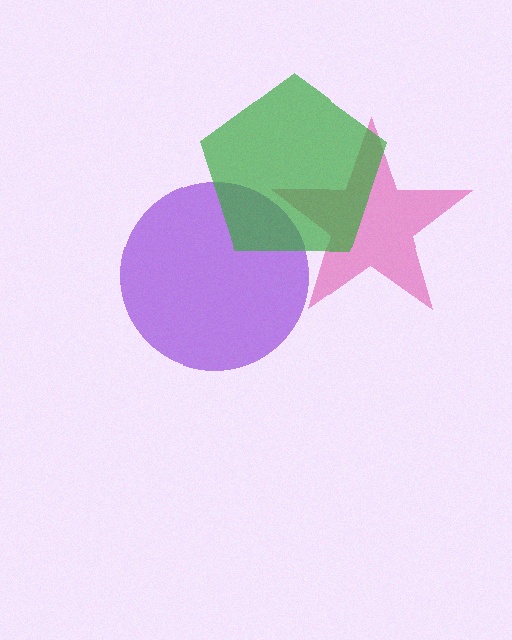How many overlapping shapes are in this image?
There are 3 overlapping shapes in the image.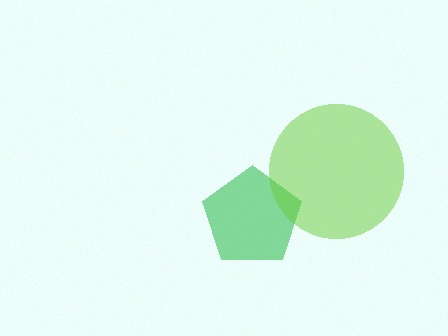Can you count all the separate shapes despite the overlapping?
Yes, there are 2 separate shapes.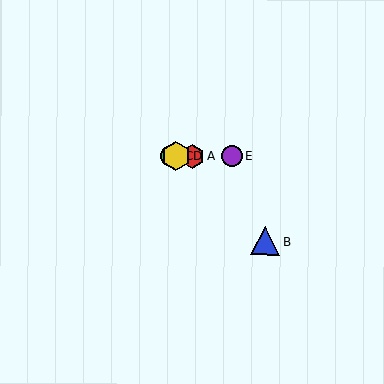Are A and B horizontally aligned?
No, A is at y≈156 and B is at y≈241.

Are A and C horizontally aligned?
Yes, both are at y≈156.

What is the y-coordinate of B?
Object B is at y≈241.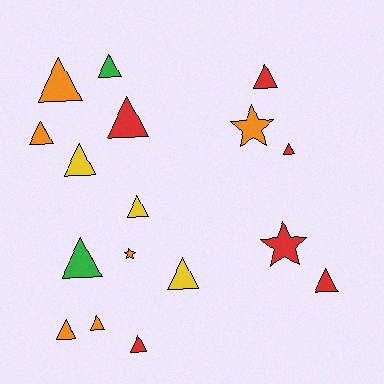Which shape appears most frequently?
Triangle, with 14 objects.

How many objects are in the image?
There are 17 objects.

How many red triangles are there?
There are 5 red triangles.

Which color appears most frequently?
Red, with 6 objects.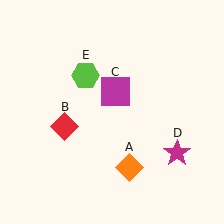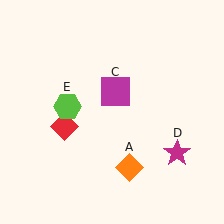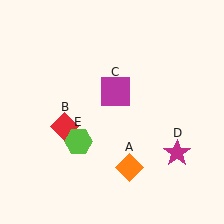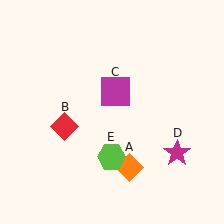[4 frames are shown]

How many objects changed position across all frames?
1 object changed position: lime hexagon (object E).